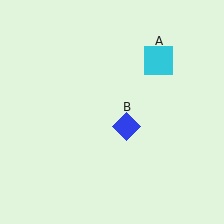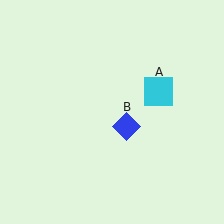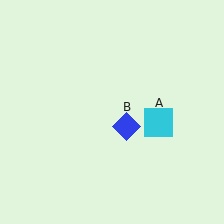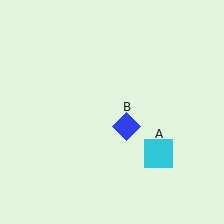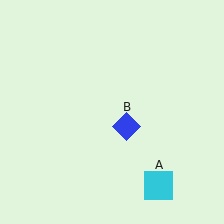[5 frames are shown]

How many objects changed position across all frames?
1 object changed position: cyan square (object A).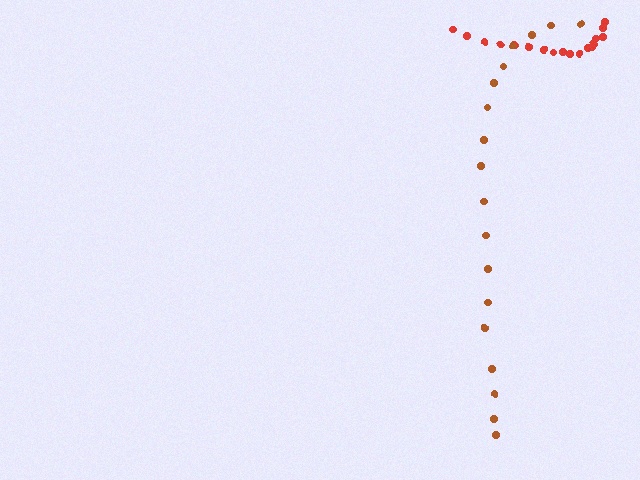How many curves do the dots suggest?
There are 2 distinct paths.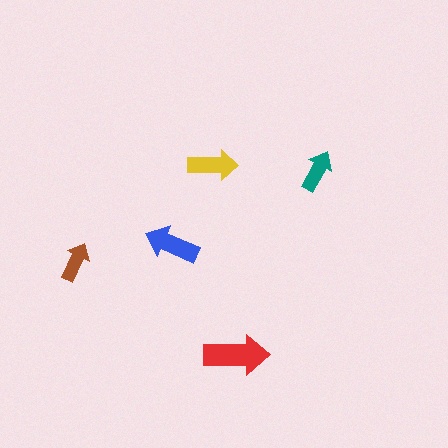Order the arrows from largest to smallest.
the red one, the blue one, the yellow one, the teal one, the brown one.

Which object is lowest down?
The red arrow is bottommost.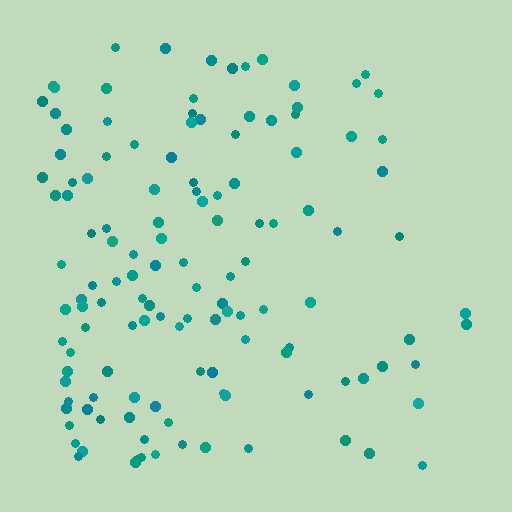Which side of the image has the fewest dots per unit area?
The right.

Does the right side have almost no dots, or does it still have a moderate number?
Still a moderate number, just noticeably fewer than the left.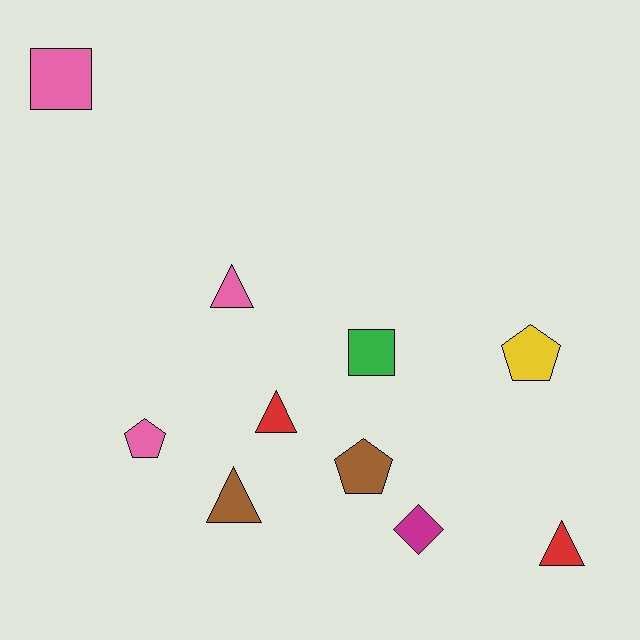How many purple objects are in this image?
There are no purple objects.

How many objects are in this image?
There are 10 objects.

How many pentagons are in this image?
There are 3 pentagons.